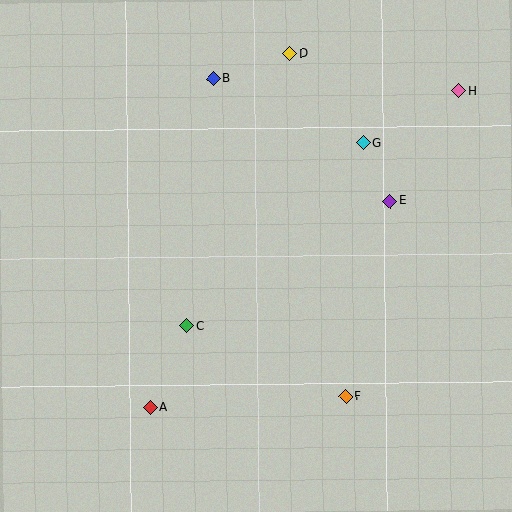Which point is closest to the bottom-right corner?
Point F is closest to the bottom-right corner.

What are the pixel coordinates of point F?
Point F is at (346, 396).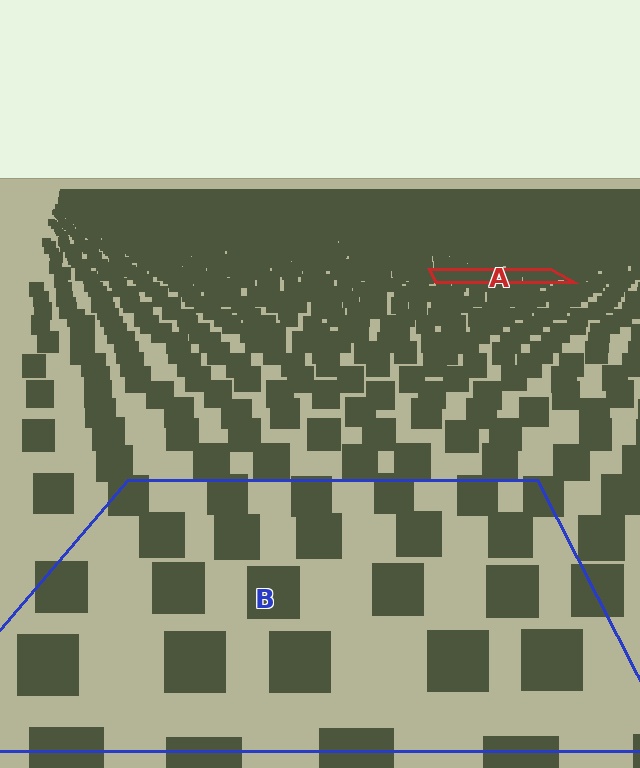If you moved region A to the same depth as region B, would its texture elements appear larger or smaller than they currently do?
They would appear larger. At a closer depth, the same texture elements are projected at a bigger on-screen size.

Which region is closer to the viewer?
Region B is closer. The texture elements there are larger and more spread out.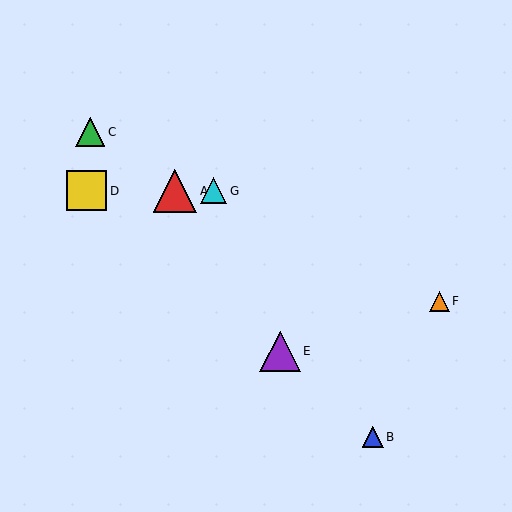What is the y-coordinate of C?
Object C is at y≈132.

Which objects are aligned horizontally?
Objects A, D, G are aligned horizontally.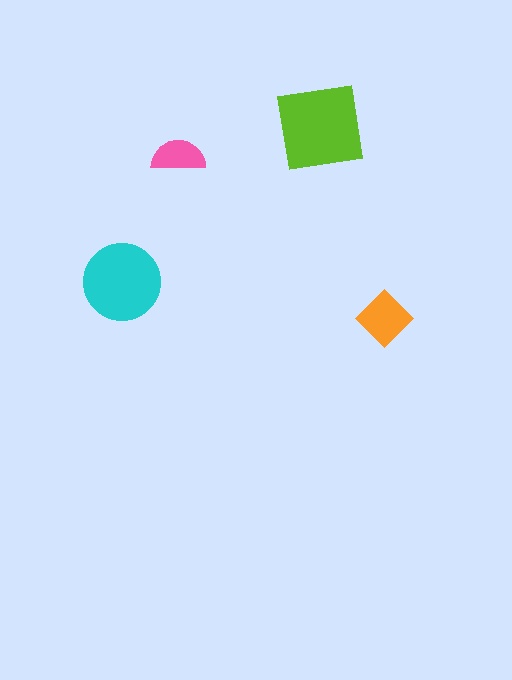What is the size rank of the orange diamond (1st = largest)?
3rd.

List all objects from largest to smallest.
The lime square, the cyan circle, the orange diamond, the pink semicircle.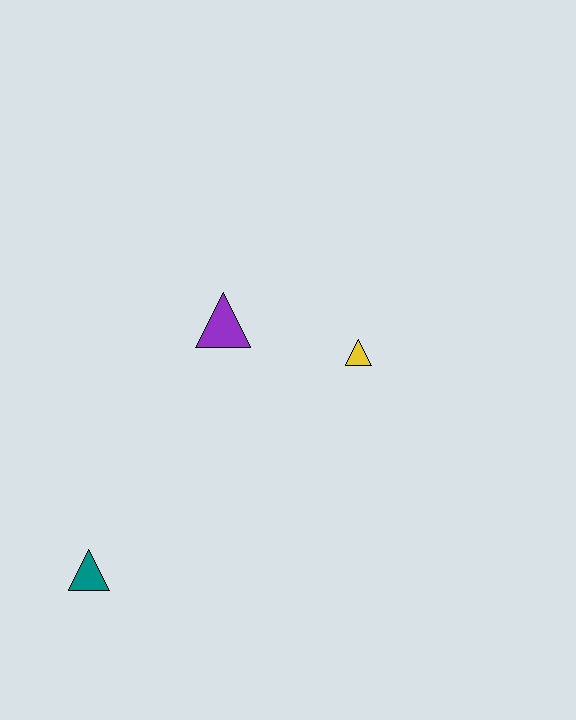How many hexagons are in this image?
There are no hexagons.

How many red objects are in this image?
There are no red objects.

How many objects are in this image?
There are 3 objects.